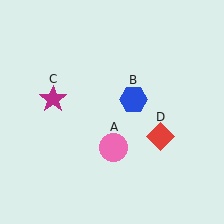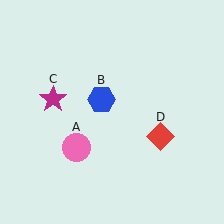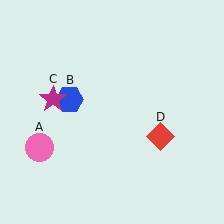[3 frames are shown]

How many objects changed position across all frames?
2 objects changed position: pink circle (object A), blue hexagon (object B).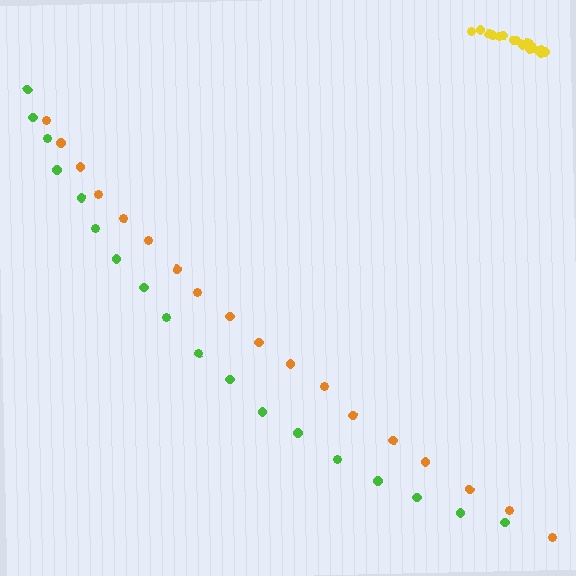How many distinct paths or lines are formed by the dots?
There are 3 distinct paths.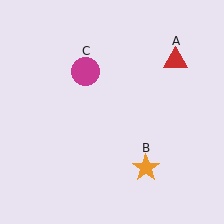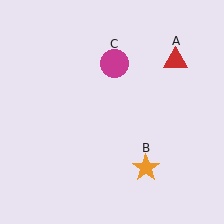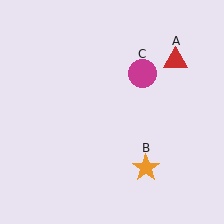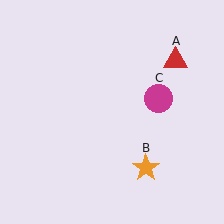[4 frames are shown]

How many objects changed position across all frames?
1 object changed position: magenta circle (object C).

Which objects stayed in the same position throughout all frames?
Red triangle (object A) and orange star (object B) remained stationary.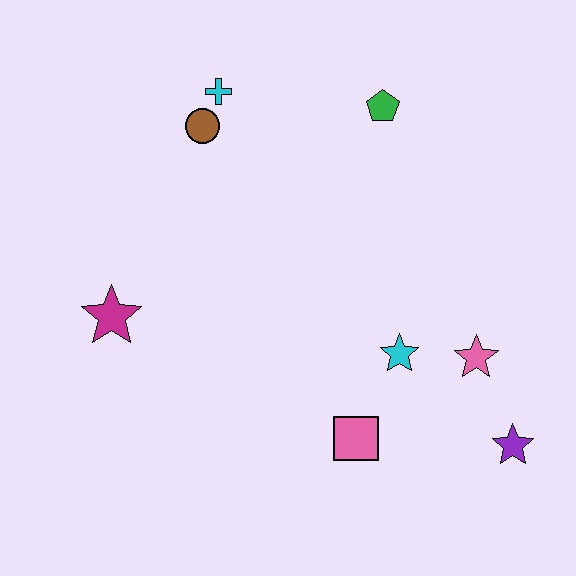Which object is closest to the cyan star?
The pink star is closest to the cyan star.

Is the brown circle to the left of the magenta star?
No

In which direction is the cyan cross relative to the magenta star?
The cyan cross is above the magenta star.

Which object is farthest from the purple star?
The cyan cross is farthest from the purple star.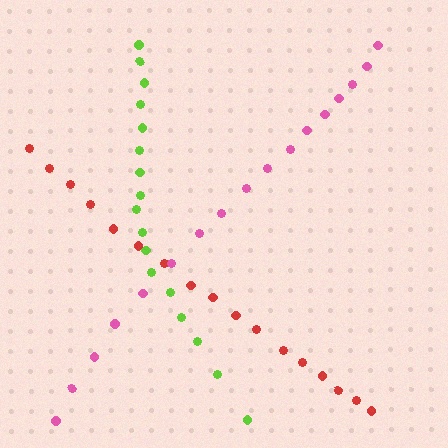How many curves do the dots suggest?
There are 3 distinct paths.